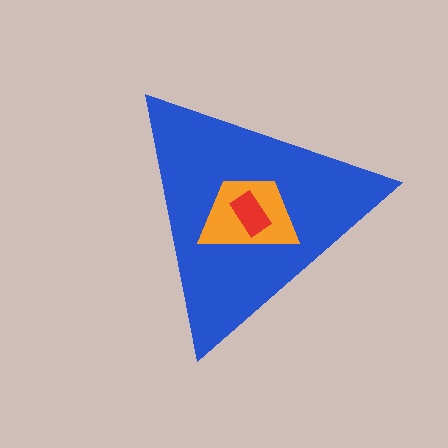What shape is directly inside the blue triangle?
The orange trapezoid.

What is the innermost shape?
The red rectangle.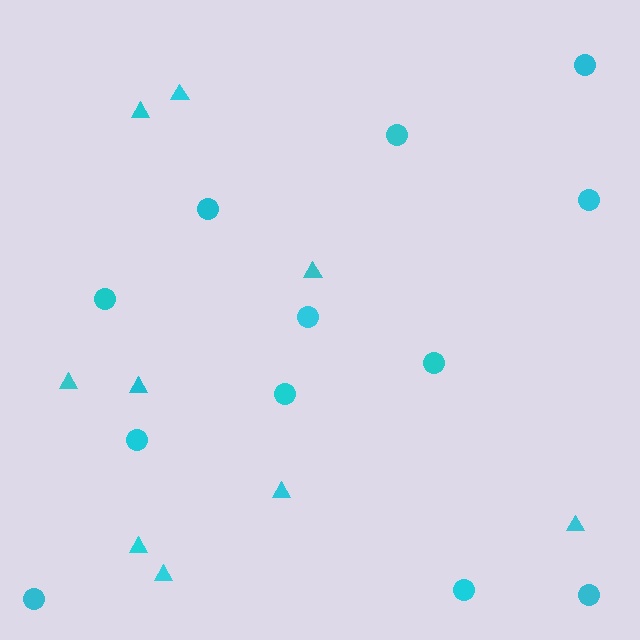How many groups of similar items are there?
There are 2 groups: one group of triangles (9) and one group of circles (12).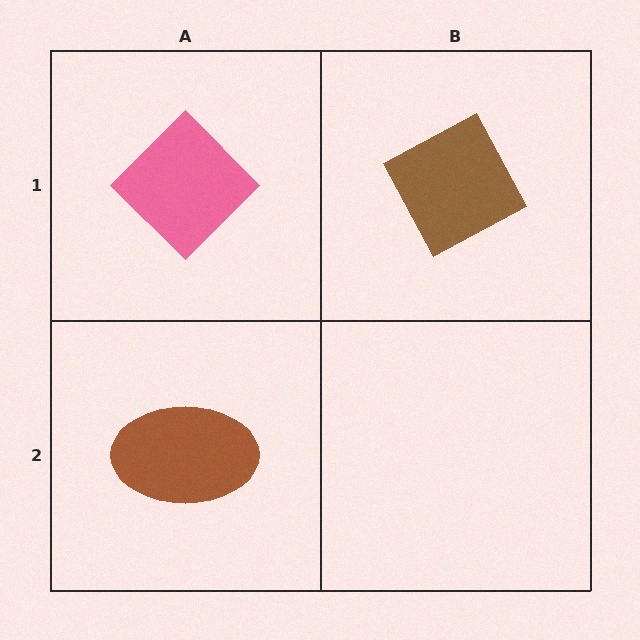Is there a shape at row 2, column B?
No, that cell is empty.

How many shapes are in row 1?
2 shapes.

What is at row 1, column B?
A brown diamond.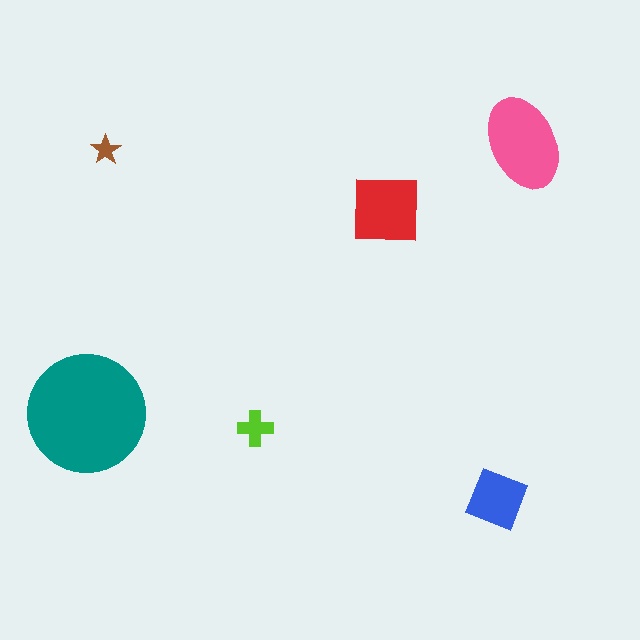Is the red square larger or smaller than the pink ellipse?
Smaller.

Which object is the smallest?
The brown star.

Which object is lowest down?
The blue diamond is bottommost.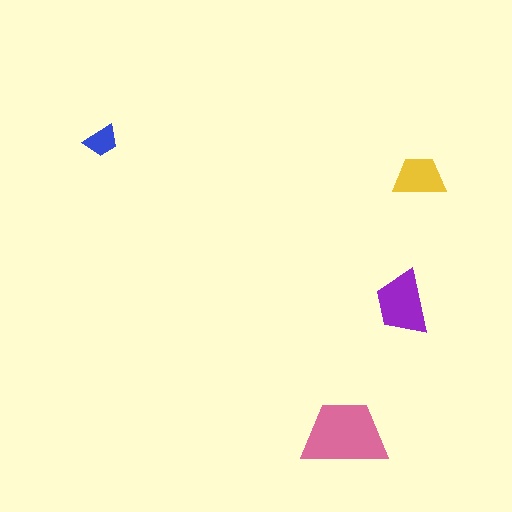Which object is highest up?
The blue trapezoid is topmost.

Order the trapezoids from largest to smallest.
the pink one, the purple one, the yellow one, the blue one.